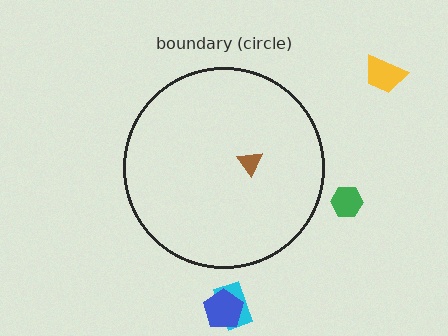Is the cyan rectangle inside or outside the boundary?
Outside.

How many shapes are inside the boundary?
1 inside, 4 outside.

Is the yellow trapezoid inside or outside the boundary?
Outside.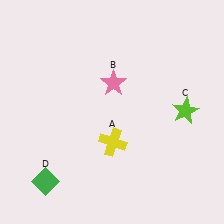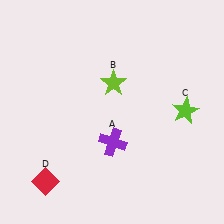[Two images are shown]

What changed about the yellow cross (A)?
In Image 1, A is yellow. In Image 2, it changed to purple.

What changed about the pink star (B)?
In Image 1, B is pink. In Image 2, it changed to lime.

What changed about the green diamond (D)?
In Image 1, D is green. In Image 2, it changed to red.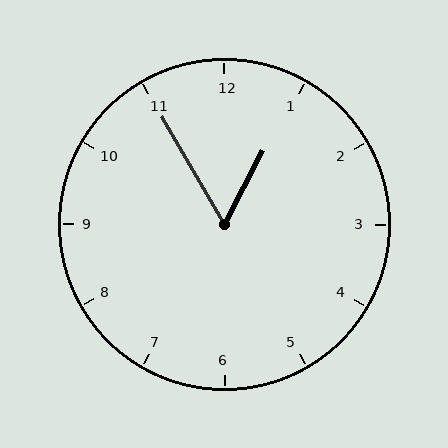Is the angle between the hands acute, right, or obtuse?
It is acute.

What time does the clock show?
12:55.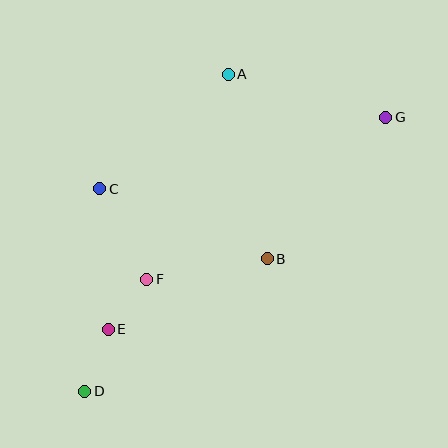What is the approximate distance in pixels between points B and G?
The distance between B and G is approximately 185 pixels.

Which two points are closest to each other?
Points E and F are closest to each other.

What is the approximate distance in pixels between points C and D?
The distance between C and D is approximately 203 pixels.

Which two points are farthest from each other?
Points D and G are farthest from each other.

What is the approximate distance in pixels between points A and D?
The distance between A and D is approximately 348 pixels.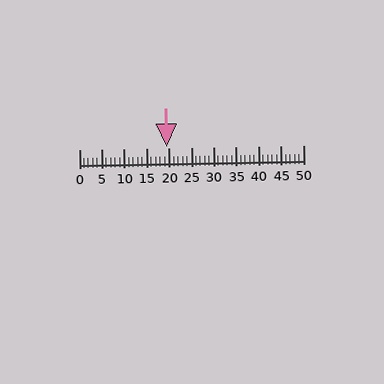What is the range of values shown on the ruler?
The ruler shows values from 0 to 50.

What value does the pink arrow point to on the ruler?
The pink arrow points to approximately 20.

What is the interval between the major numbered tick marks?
The major tick marks are spaced 5 units apart.